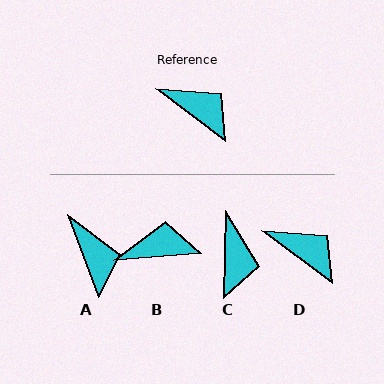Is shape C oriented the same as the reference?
No, it is off by about 54 degrees.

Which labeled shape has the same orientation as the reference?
D.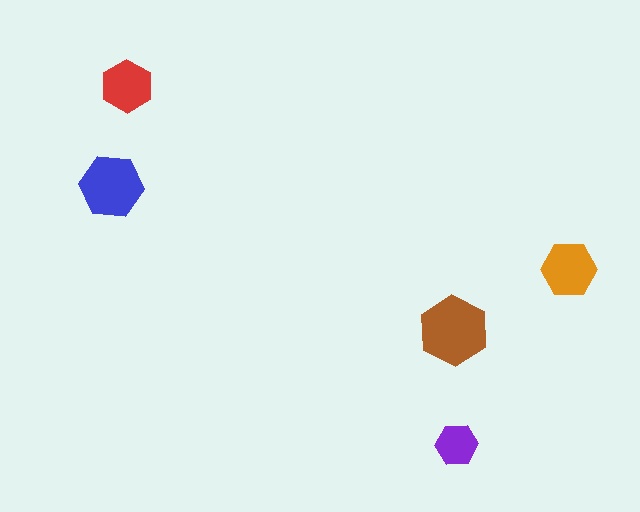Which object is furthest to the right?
The orange hexagon is rightmost.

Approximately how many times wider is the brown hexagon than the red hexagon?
About 1.5 times wider.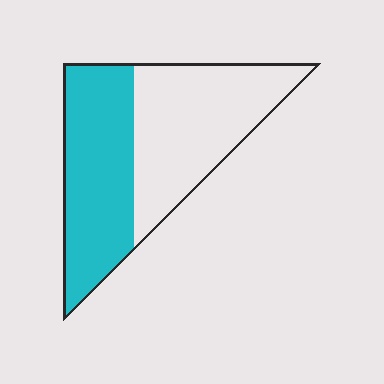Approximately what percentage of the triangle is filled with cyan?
Approximately 45%.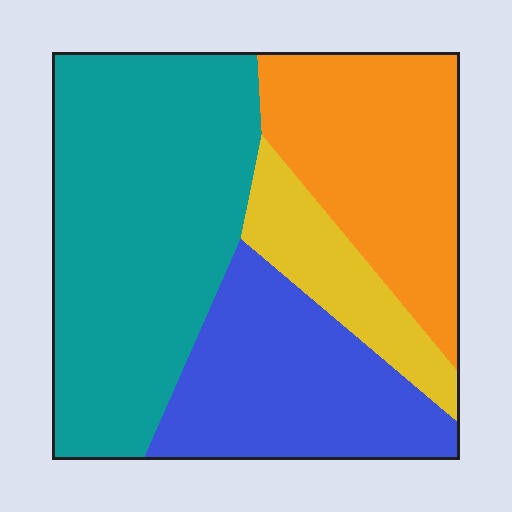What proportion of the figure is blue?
Blue takes up between a sixth and a third of the figure.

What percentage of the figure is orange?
Orange takes up about one quarter (1/4) of the figure.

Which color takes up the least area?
Yellow, at roughly 10%.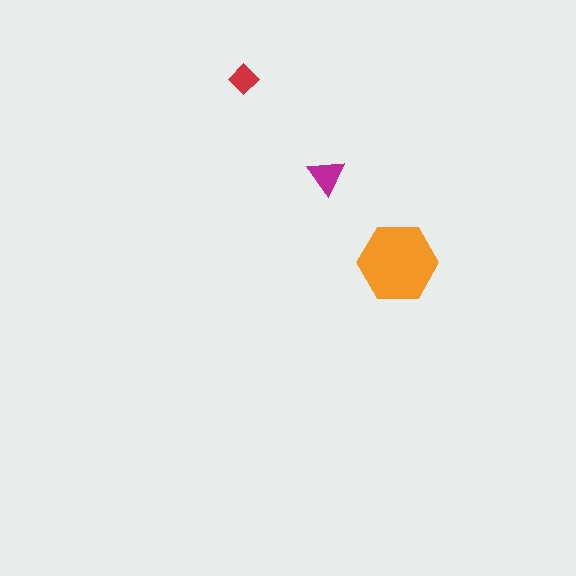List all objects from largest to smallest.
The orange hexagon, the magenta triangle, the red diamond.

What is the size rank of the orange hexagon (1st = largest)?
1st.